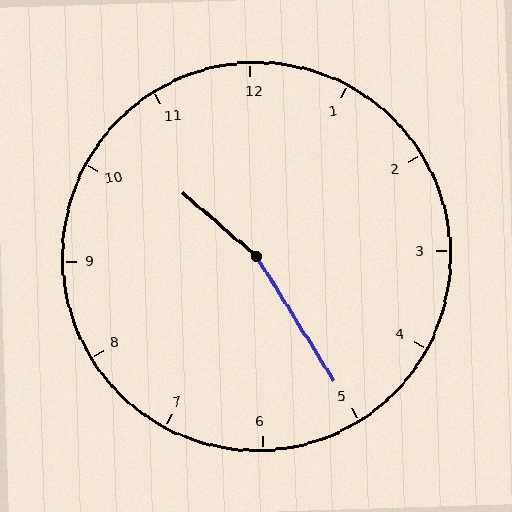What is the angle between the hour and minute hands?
Approximately 162 degrees.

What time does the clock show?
10:25.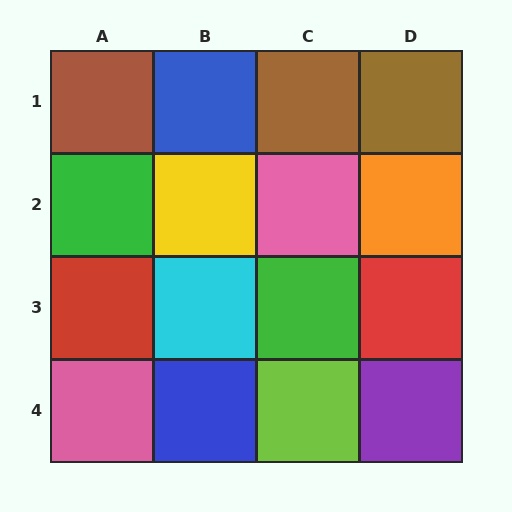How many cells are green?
2 cells are green.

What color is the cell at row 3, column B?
Cyan.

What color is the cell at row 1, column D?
Brown.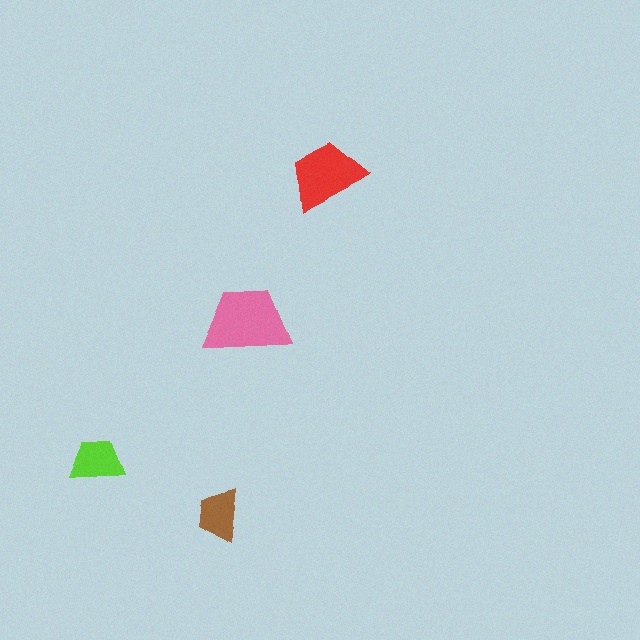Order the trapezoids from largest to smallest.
the pink one, the red one, the lime one, the brown one.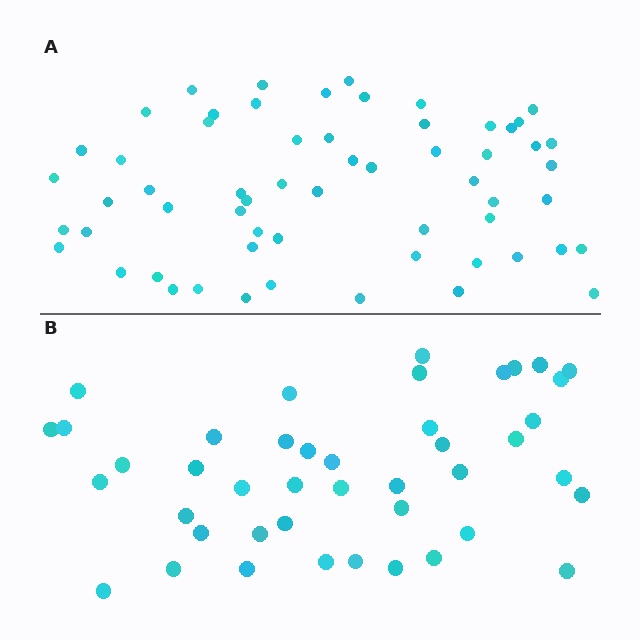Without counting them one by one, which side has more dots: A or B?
Region A (the top region) has more dots.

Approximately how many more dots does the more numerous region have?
Region A has approximately 15 more dots than region B.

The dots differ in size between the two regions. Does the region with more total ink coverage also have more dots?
No. Region B has more total ink coverage because its dots are larger, but region A actually contains more individual dots. Total area can be misleading — the number of items is what matters here.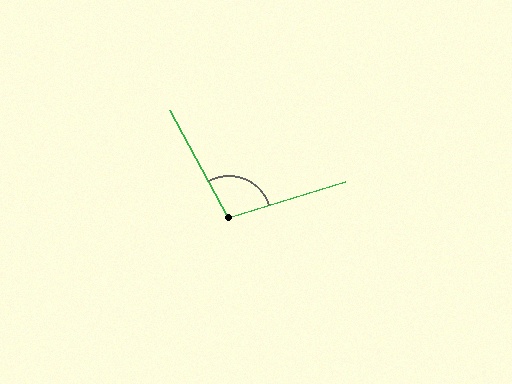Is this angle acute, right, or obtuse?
It is obtuse.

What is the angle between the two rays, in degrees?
Approximately 101 degrees.